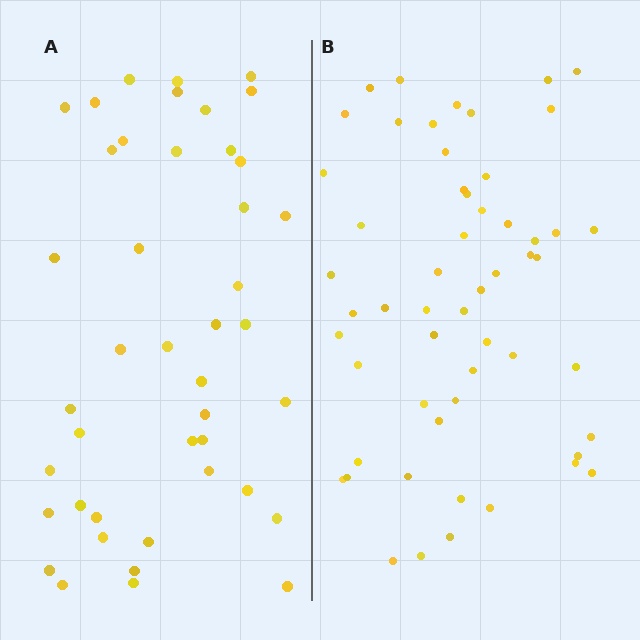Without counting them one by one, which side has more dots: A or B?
Region B (the right region) has more dots.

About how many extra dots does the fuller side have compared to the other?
Region B has roughly 12 or so more dots than region A.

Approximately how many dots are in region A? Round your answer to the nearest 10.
About 40 dots. (The exact count is 43, which rounds to 40.)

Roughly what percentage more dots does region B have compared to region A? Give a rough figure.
About 30% more.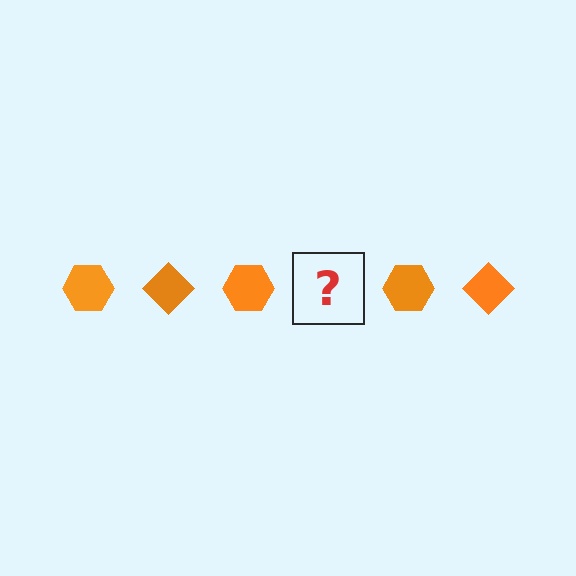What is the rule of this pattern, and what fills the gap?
The rule is that the pattern cycles through hexagon, diamond shapes in orange. The gap should be filled with an orange diamond.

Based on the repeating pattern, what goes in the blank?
The blank should be an orange diamond.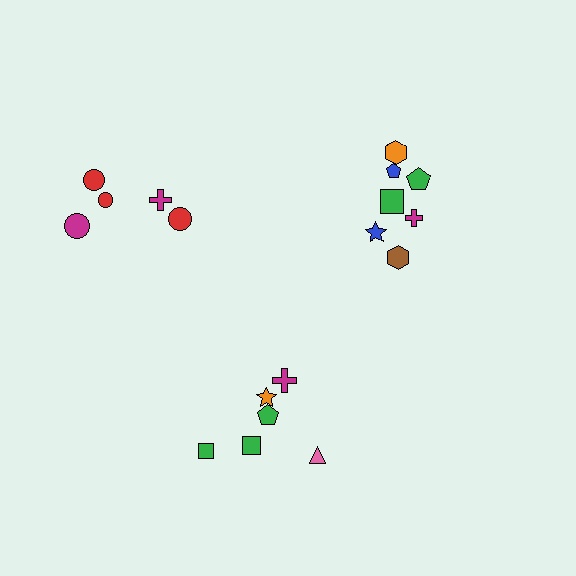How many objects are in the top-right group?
There are 7 objects.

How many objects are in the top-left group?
There are 5 objects.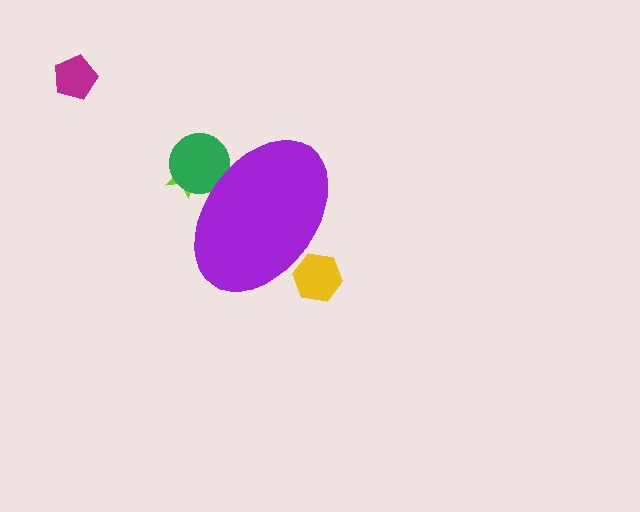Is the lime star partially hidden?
Yes, the lime star is partially hidden behind the purple ellipse.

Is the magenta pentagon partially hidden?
No, the magenta pentagon is fully visible.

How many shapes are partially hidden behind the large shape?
3 shapes are partially hidden.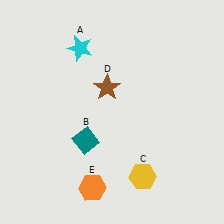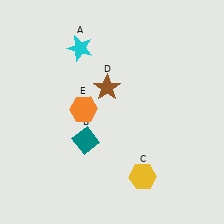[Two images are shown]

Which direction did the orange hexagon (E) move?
The orange hexagon (E) moved up.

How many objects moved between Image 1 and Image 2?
1 object moved between the two images.